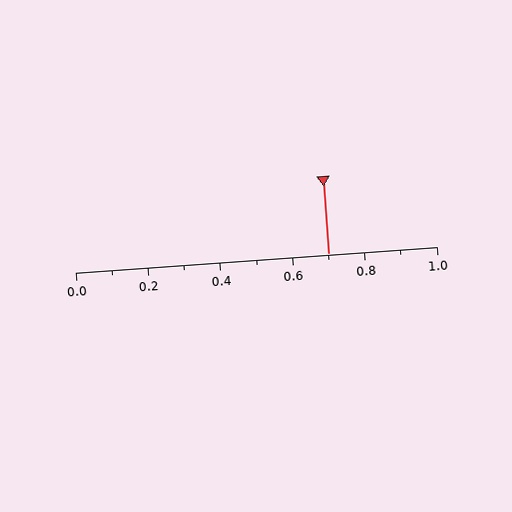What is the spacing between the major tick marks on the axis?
The major ticks are spaced 0.2 apart.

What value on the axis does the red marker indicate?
The marker indicates approximately 0.7.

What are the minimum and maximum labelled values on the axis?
The axis runs from 0.0 to 1.0.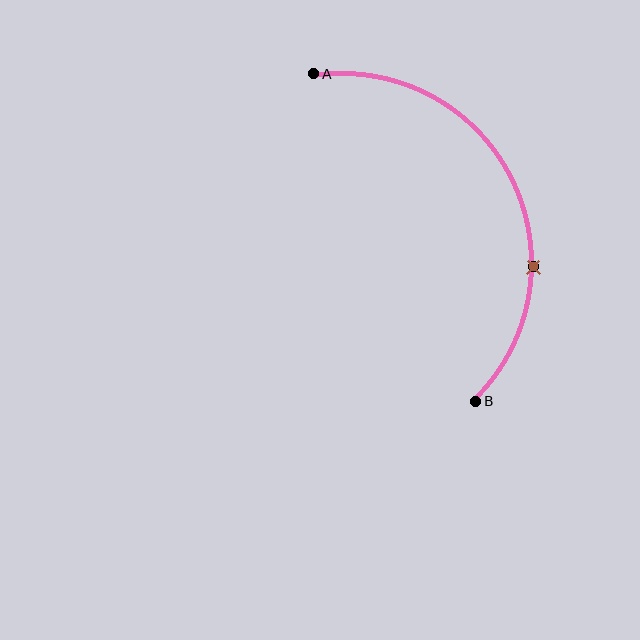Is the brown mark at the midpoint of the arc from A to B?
No. The brown mark lies on the arc but is closer to endpoint B. The arc midpoint would be at the point on the curve equidistant along the arc from both A and B.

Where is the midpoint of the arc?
The arc midpoint is the point on the curve farthest from the straight line joining A and B. It sits to the right of that line.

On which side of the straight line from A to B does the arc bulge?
The arc bulges to the right of the straight line connecting A and B.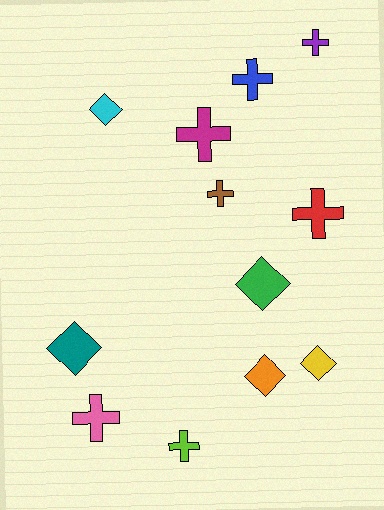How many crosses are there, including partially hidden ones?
There are 7 crosses.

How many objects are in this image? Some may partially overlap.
There are 12 objects.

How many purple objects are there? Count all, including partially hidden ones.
There is 1 purple object.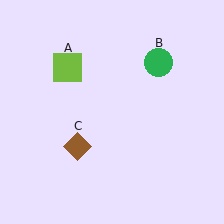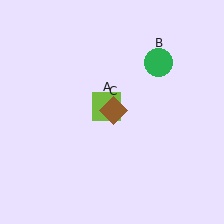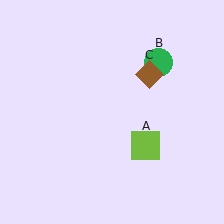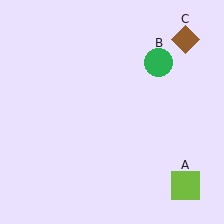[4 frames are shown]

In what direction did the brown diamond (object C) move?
The brown diamond (object C) moved up and to the right.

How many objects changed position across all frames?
2 objects changed position: lime square (object A), brown diamond (object C).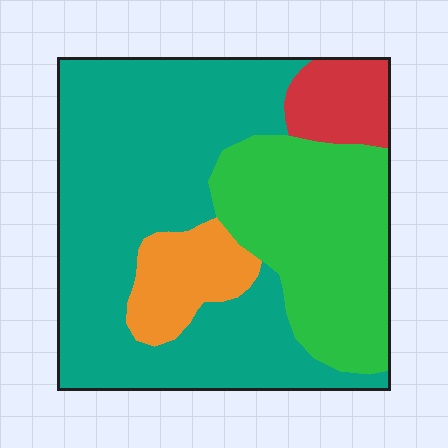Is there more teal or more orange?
Teal.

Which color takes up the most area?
Teal, at roughly 55%.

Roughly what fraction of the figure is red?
Red covers 8% of the figure.